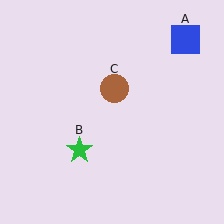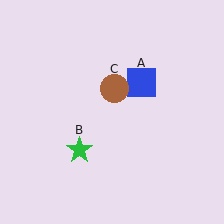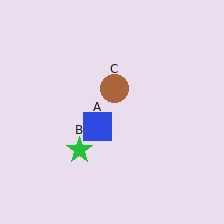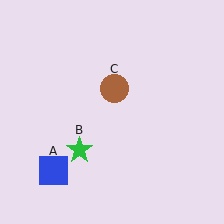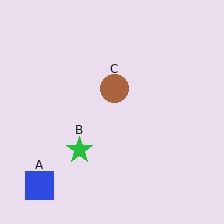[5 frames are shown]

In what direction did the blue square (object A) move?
The blue square (object A) moved down and to the left.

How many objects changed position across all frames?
1 object changed position: blue square (object A).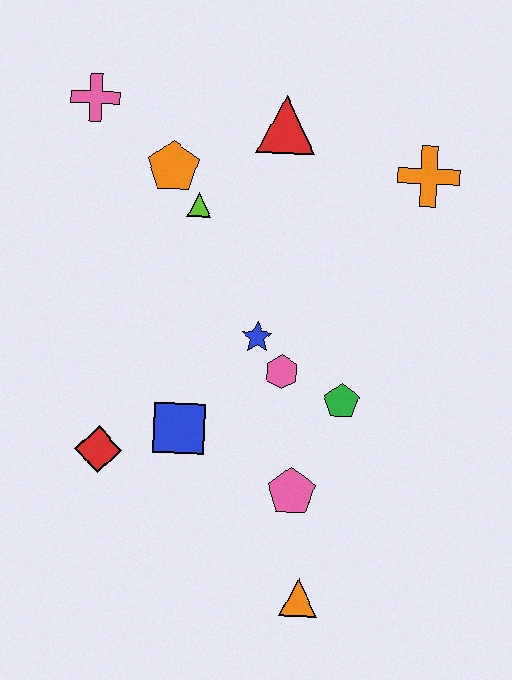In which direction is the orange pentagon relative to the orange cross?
The orange pentagon is to the left of the orange cross.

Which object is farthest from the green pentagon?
The pink cross is farthest from the green pentagon.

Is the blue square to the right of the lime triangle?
No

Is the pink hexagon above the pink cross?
No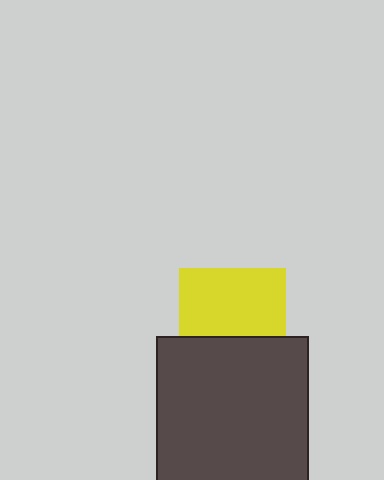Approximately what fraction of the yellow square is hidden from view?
Roughly 37% of the yellow square is hidden behind the dark gray square.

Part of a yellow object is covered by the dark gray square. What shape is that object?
It is a square.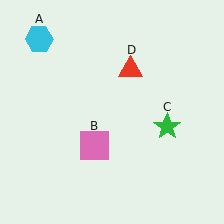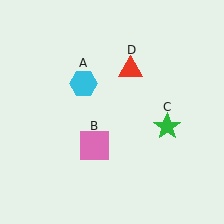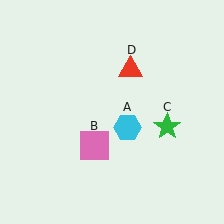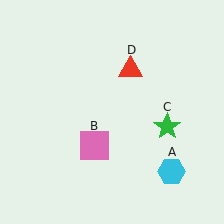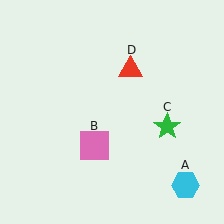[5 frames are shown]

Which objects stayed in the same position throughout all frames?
Pink square (object B) and green star (object C) and red triangle (object D) remained stationary.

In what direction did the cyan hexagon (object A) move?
The cyan hexagon (object A) moved down and to the right.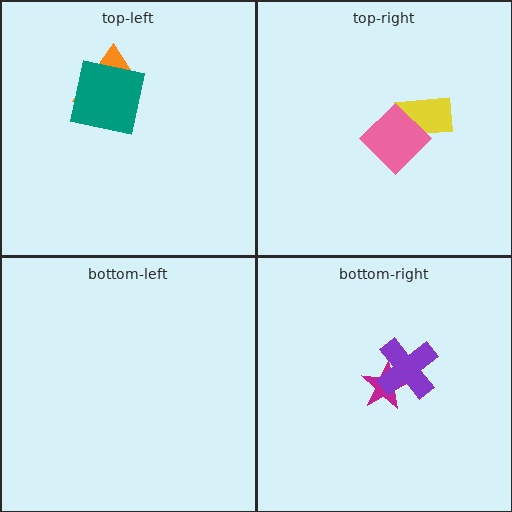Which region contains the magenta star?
The bottom-right region.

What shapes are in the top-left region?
The orange trapezoid, the teal square.